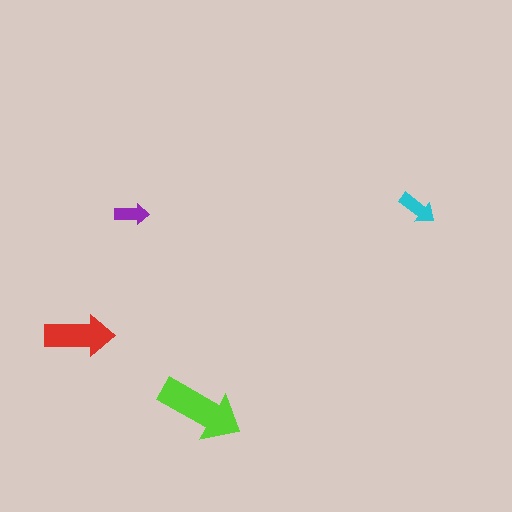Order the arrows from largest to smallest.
the lime one, the red one, the cyan one, the purple one.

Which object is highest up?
The cyan arrow is topmost.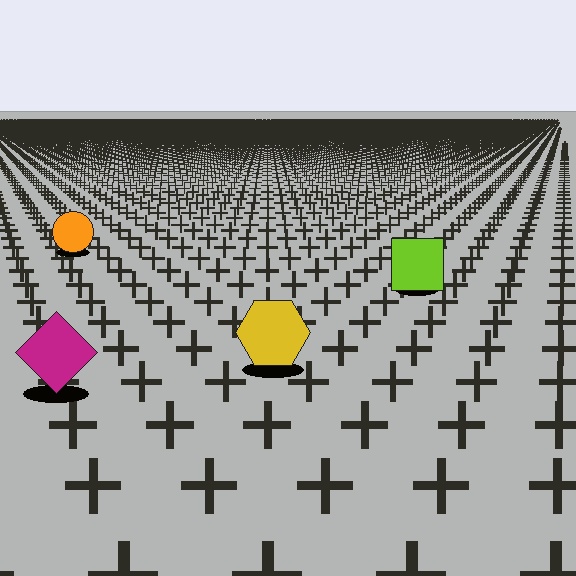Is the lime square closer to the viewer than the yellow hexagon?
No. The yellow hexagon is closer — you can tell from the texture gradient: the ground texture is coarser near it.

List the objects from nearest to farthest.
From nearest to farthest: the magenta diamond, the yellow hexagon, the lime square, the orange circle.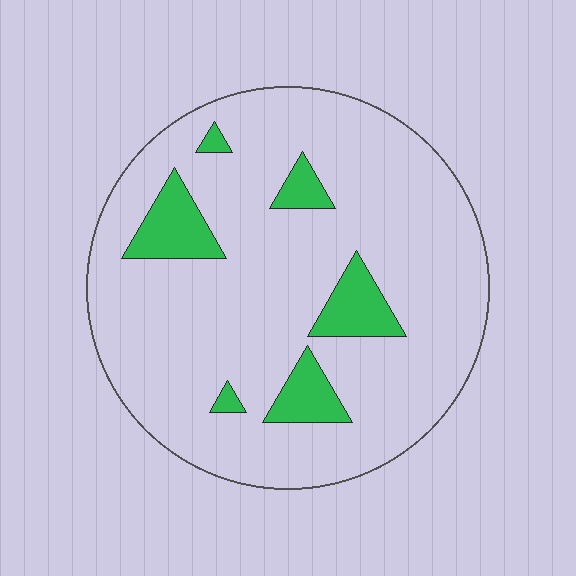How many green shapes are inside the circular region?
6.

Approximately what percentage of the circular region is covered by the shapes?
Approximately 15%.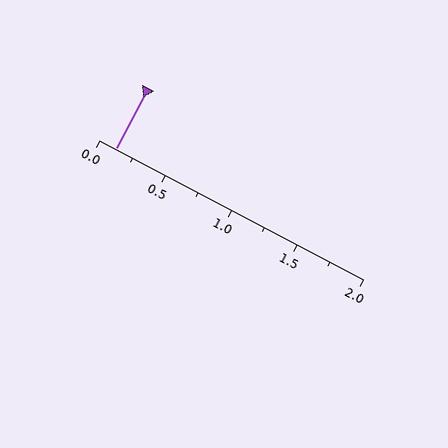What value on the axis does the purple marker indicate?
The marker indicates approximately 0.12.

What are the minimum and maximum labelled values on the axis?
The axis runs from 0.0 to 2.0.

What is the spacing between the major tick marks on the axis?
The major ticks are spaced 0.5 apart.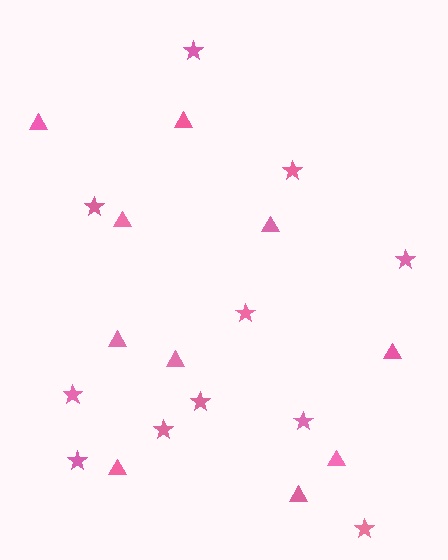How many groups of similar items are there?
There are 2 groups: one group of triangles (10) and one group of stars (11).